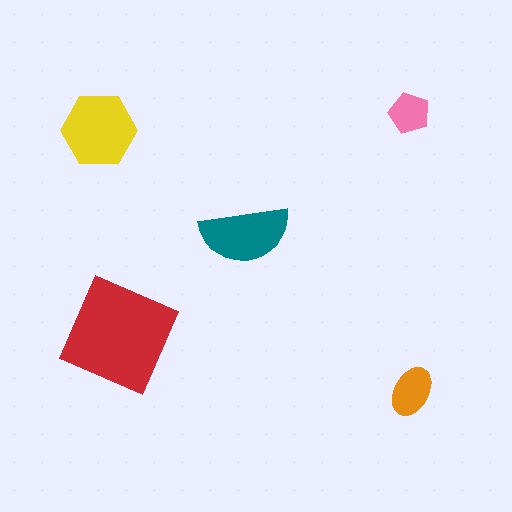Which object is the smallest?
The pink pentagon.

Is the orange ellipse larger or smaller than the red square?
Smaller.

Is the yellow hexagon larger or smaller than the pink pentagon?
Larger.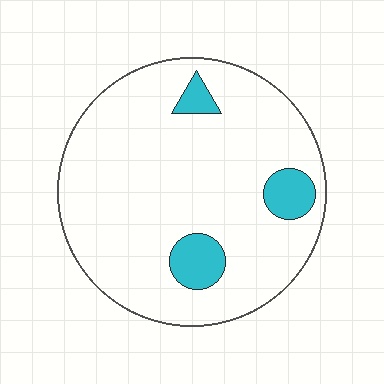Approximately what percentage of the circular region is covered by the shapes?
Approximately 10%.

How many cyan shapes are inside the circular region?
3.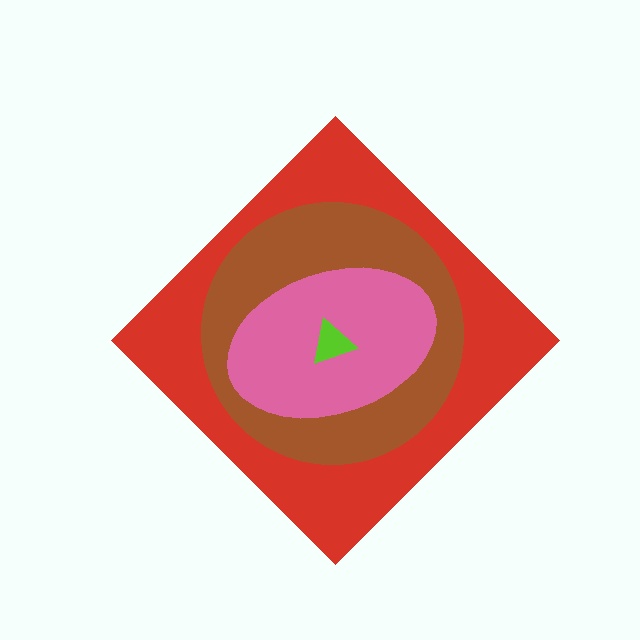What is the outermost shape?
The red diamond.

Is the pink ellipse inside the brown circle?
Yes.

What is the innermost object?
The lime triangle.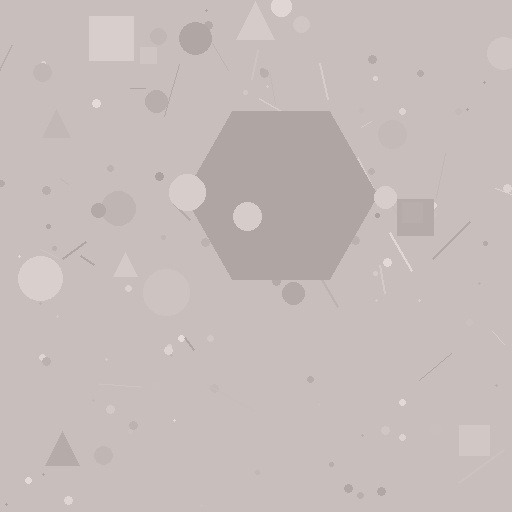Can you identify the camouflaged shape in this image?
The camouflaged shape is a hexagon.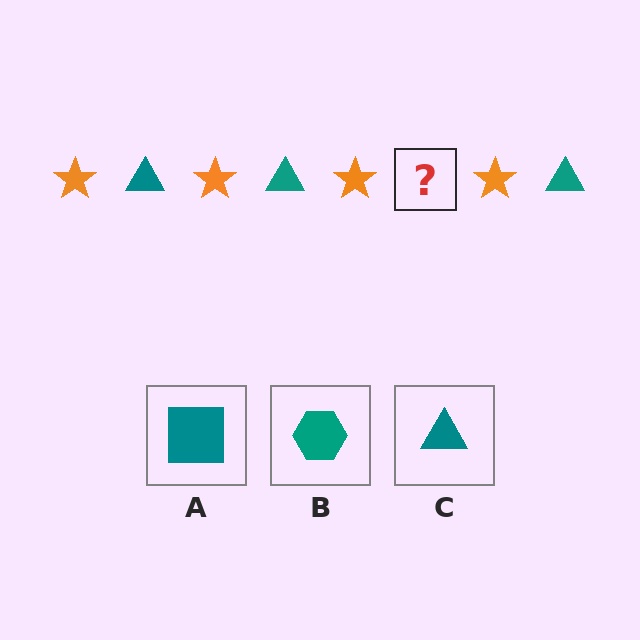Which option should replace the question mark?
Option C.